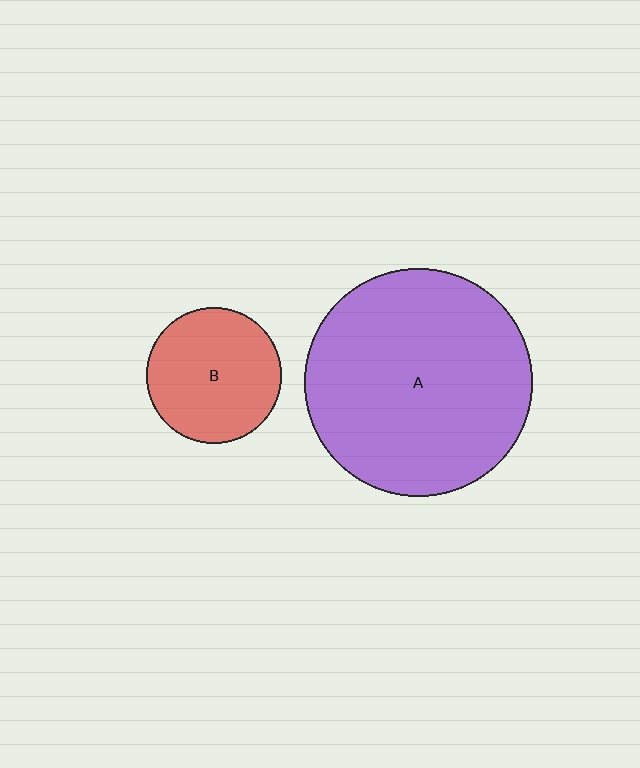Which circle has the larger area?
Circle A (purple).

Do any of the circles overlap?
No, none of the circles overlap.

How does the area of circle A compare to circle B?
Approximately 2.8 times.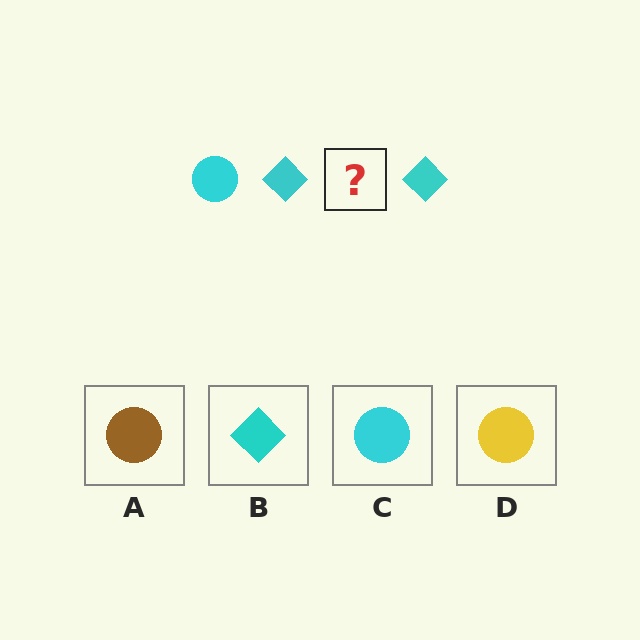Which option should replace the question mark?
Option C.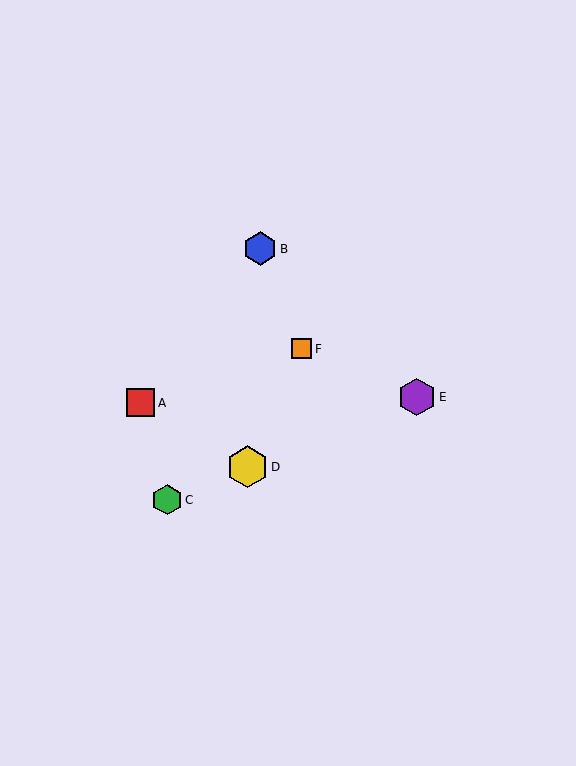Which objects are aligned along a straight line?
Objects C, D, E are aligned along a straight line.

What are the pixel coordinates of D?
Object D is at (247, 467).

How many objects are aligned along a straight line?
3 objects (C, D, E) are aligned along a straight line.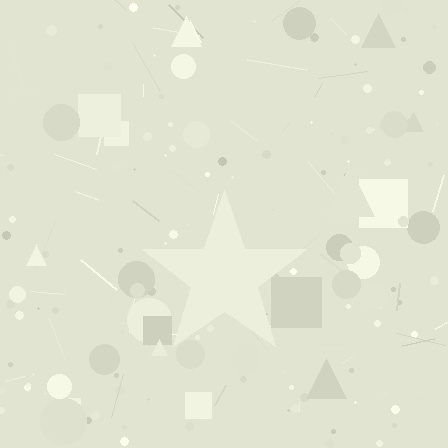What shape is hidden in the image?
A star is hidden in the image.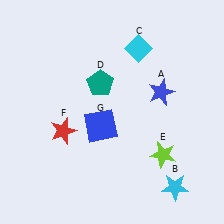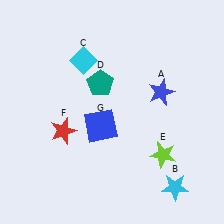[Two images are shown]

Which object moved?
The cyan diamond (C) moved left.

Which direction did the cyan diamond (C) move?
The cyan diamond (C) moved left.